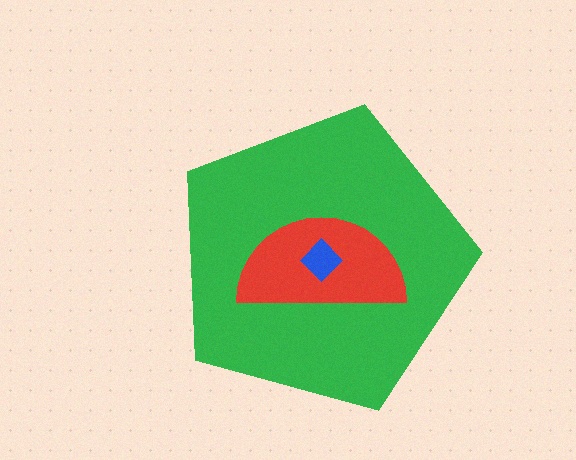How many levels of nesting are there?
3.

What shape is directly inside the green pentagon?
The red semicircle.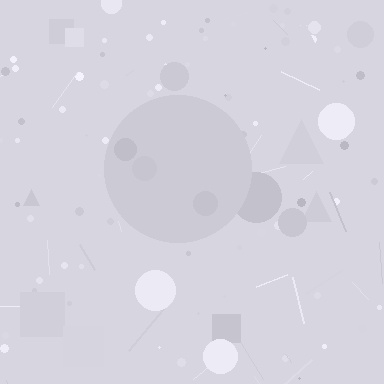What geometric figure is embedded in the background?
A circle is embedded in the background.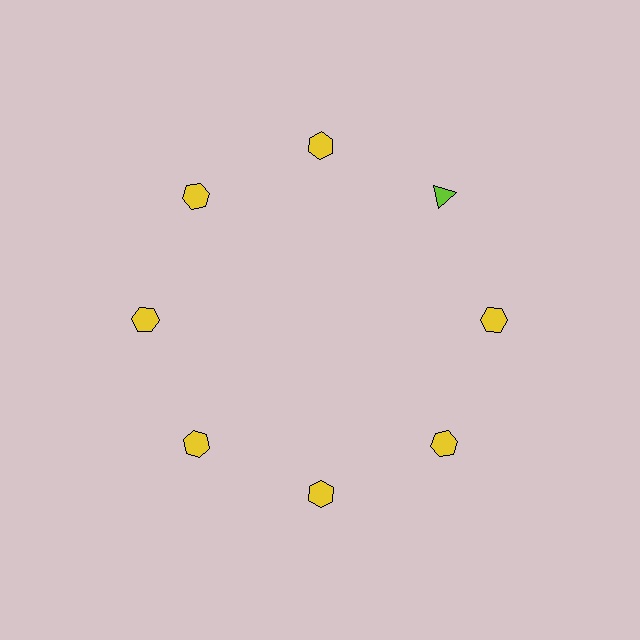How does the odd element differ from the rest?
It differs in both color (lime instead of yellow) and shape (triangle instead of hexagon).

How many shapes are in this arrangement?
There are 8 shapes arranged in a ring pattern.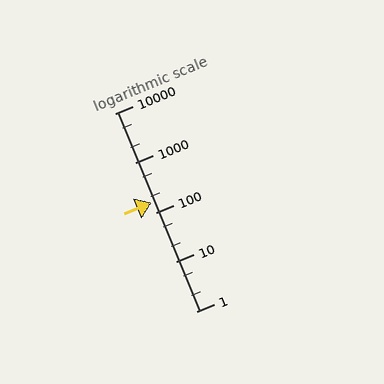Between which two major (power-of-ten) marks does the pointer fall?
The pointer is between 100 and 1000.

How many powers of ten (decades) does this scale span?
The scale spans 4 decades, from 1 to 10000.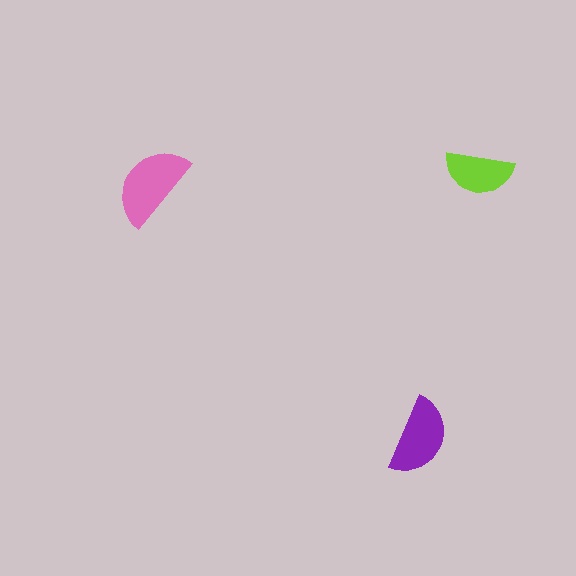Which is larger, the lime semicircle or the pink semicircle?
The pink one.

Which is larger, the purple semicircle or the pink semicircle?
The pink one.